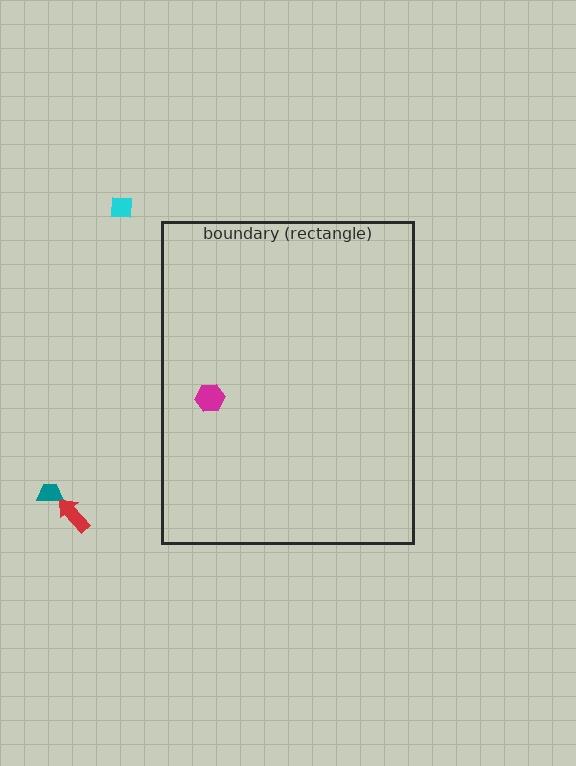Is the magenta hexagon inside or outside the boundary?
Inside.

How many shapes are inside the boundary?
1 inside, 3 outside.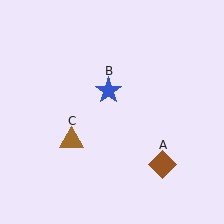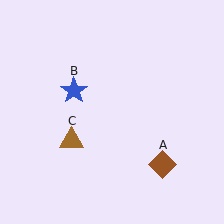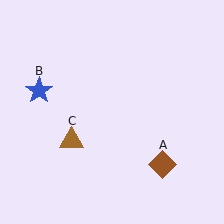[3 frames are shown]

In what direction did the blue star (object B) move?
The blue star (object B) moved left.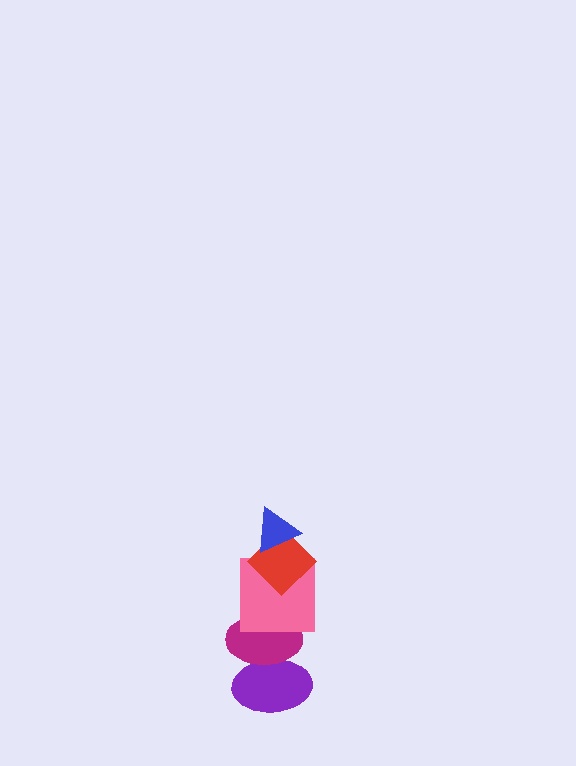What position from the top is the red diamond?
The red diamond is 2nd from the top.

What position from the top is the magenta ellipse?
The magenta ellipse is 4th from the top.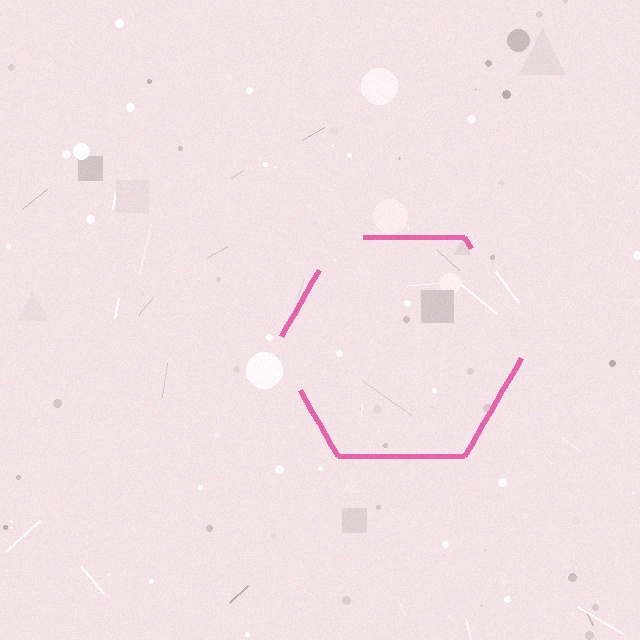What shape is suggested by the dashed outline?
The dashed outline suggests a hexagon.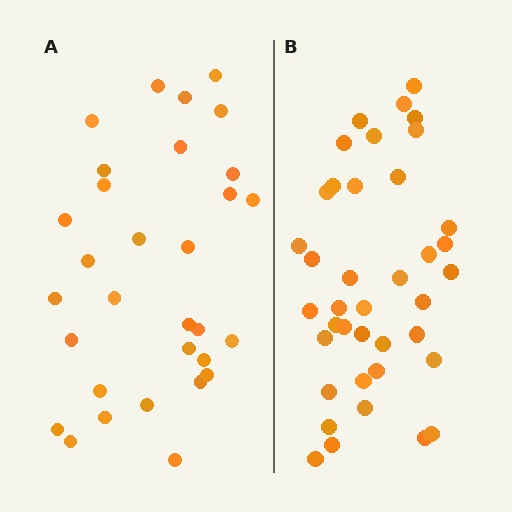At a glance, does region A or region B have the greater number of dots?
Region B (the right region) has more dots.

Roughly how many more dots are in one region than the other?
Region B has roughly 8 or so more dots than region A.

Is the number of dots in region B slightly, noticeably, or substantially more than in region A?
Region B has noticeably more, but not dramatically so. The ratio is roughly 1.3 to 1.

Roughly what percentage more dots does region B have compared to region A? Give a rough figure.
About 25% more.